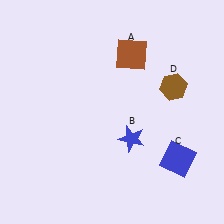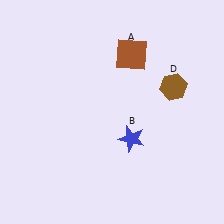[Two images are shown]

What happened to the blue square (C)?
The blue square (C) was removed in Image 2. It was in the bottom-right area of Image 1.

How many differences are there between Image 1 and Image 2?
There is 1 difference between the two images.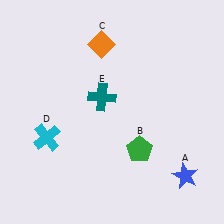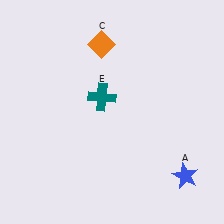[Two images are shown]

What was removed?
The cyan cross (D), the green pentagon (B) were removed in Image 2.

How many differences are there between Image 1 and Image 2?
There are 2 differences between the two images.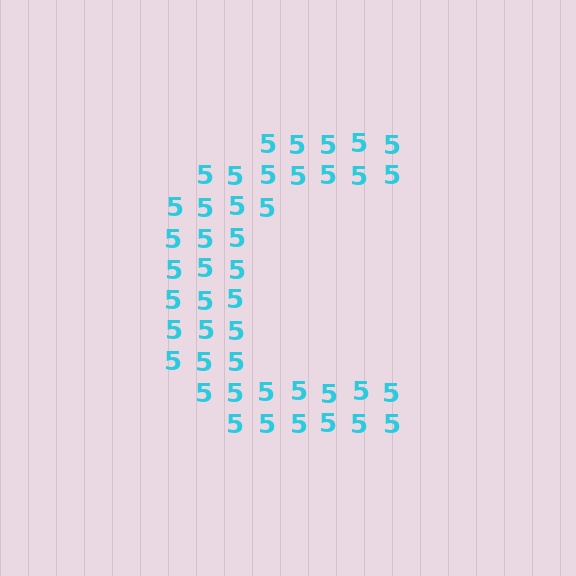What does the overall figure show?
The overall figure shows the letter C.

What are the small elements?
The small elements are digit 5's.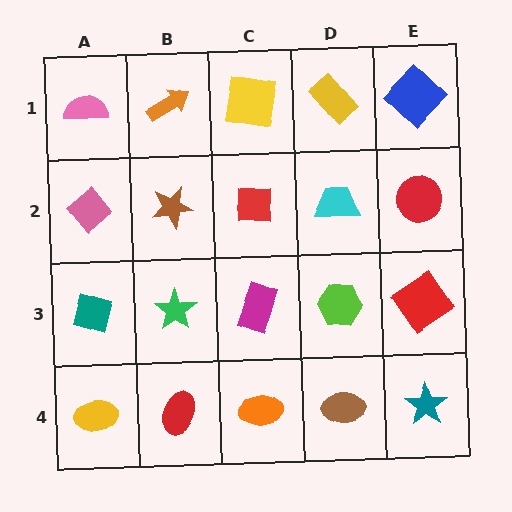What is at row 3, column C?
A magenta rectangle.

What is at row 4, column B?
A red ellipse.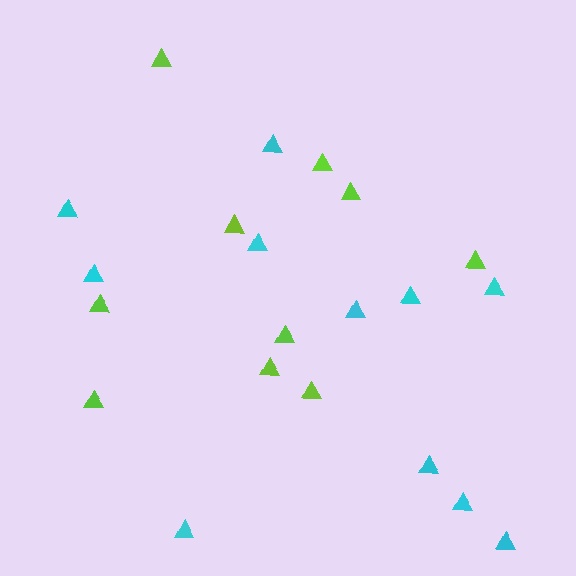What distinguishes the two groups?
There are 2 groups: one group of lime triangles (10) and one group of cyan triangles (11).